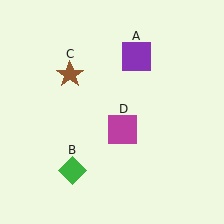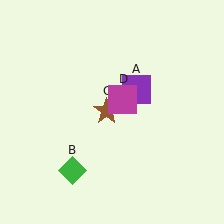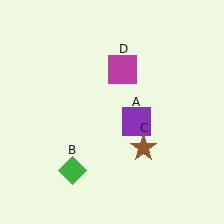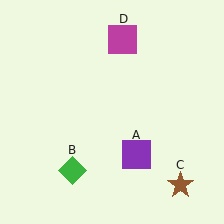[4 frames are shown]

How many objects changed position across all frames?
3 objects changed position: purple square (object A), brown star (object C), magenta square (object D).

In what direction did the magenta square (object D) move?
The magenta square (object D) moved up.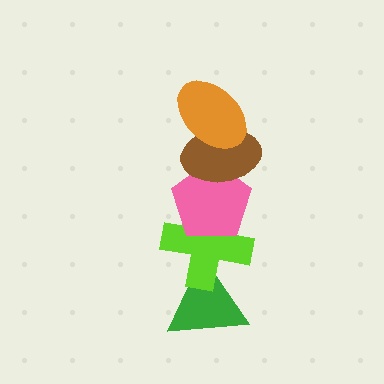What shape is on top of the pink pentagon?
The brown ellipse is on top of the pink pentagon.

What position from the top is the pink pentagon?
The pink pentagon is 3rd from the top.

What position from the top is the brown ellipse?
The brown ellipse is 2nd from the top.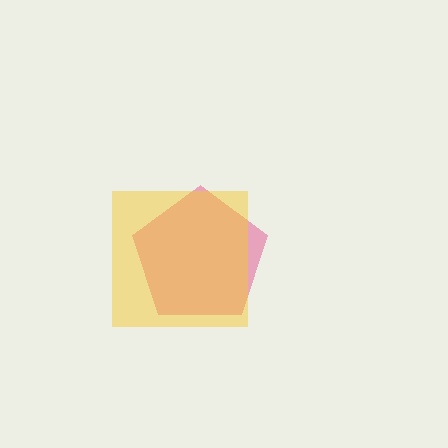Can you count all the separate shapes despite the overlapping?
Yes, there are 2 separate shapes.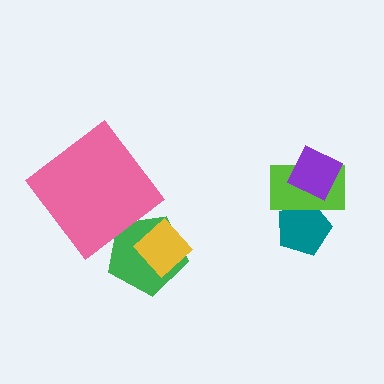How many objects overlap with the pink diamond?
1 object overlaps with the pink diamond.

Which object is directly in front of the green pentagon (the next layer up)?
The yellow diamond is directly in front of the green pentagon.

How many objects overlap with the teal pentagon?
1 object overlaps with the teal pentagon.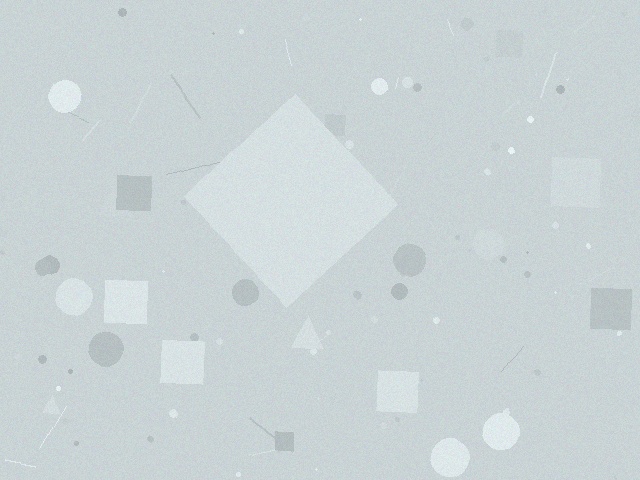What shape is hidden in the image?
A diamond is hidden in the image.